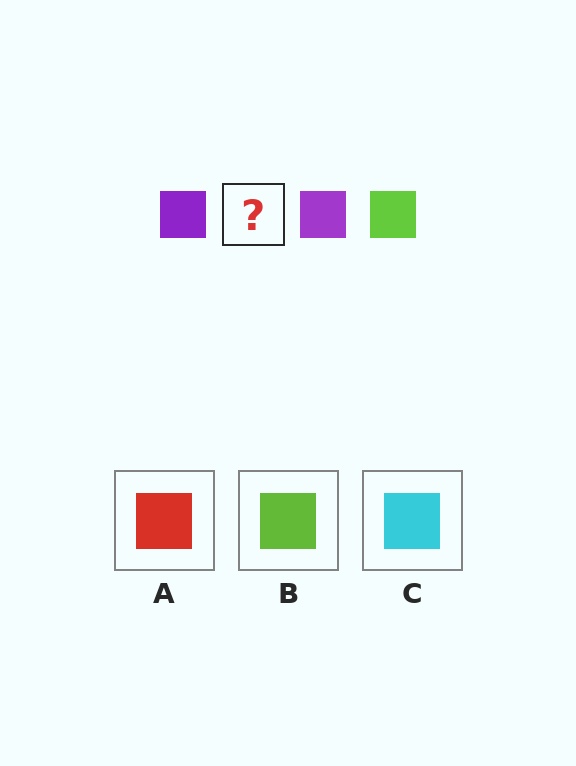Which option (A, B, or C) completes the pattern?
B.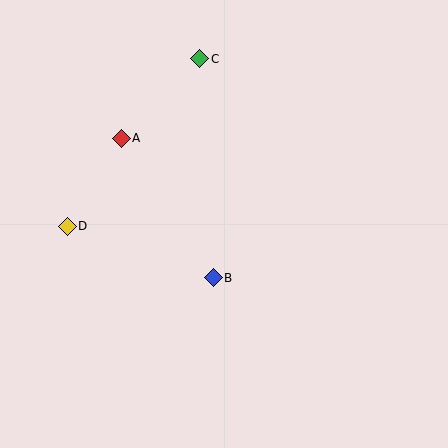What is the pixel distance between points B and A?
The distance between B and A is 167 pixels.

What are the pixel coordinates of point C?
Point C is at (200, 59).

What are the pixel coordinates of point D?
Point D is at (67, 226).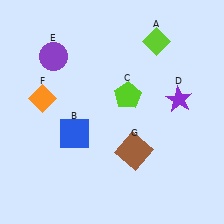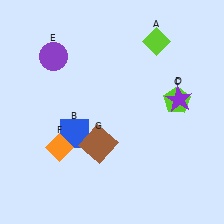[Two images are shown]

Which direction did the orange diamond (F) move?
The orange diamond (F) moved down.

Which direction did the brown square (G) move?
The brown square (G) moved left.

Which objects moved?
The objects that moved are: the lime pentagon (C), the orange diamond (F), the brown square (G).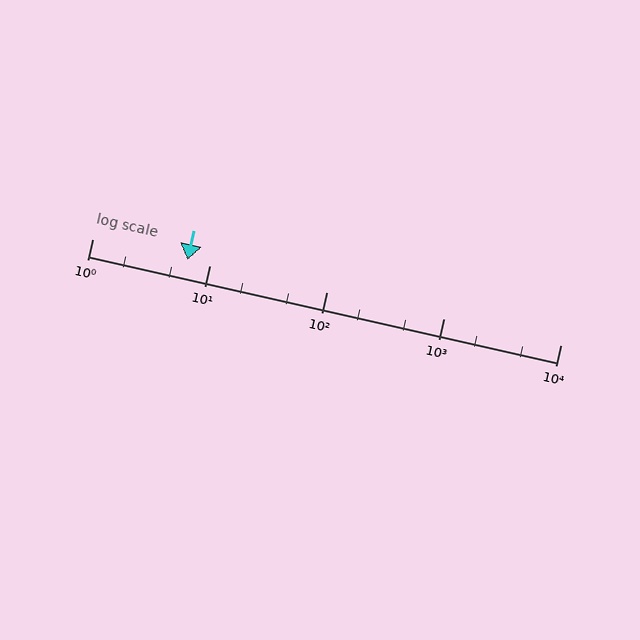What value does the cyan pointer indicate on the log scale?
The pointer indicates approximately 6.5.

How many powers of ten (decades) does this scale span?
The scale spans 4 decades, from 1 to 10000.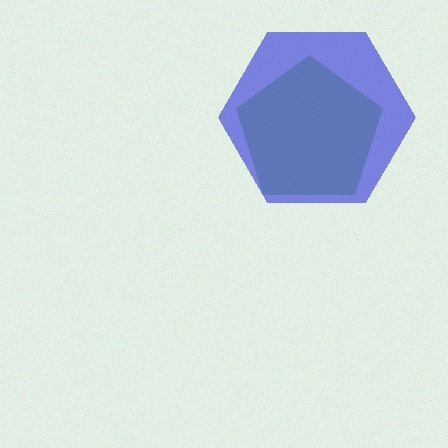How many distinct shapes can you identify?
There are 2 distinct shapes: a lime pentagon, a blue hexagon.